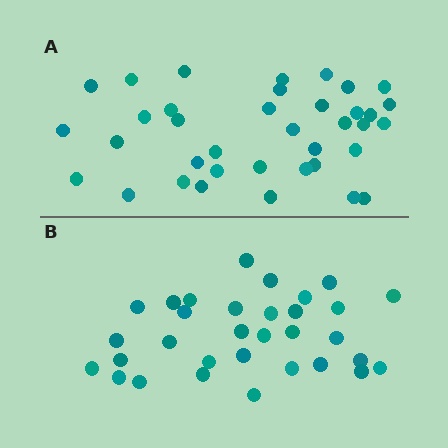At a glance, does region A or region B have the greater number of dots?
Region A (the top region) has more dots.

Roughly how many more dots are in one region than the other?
Region A has about 5 more dots than region B.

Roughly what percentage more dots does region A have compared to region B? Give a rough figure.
About 15% more.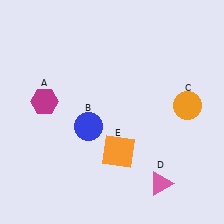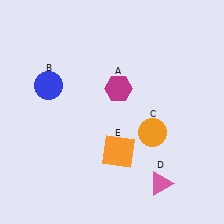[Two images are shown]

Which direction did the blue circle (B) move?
The blue circle (B) moved up.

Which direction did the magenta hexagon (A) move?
The magenta hexagon (A) moved right.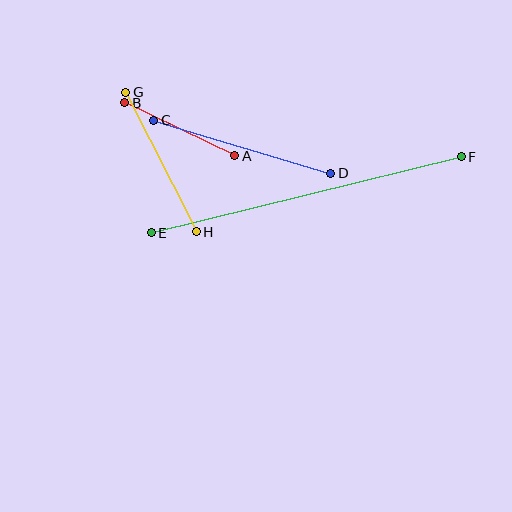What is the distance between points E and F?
The distance is approximately 319 pixels.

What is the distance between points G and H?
The distance is approximately 156 pixels.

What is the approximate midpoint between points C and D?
The midpoint is at approximately (242, 147) pixels.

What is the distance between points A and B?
The distance is approximately 122 pixels.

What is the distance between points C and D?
The distance is approximately 185 pixels.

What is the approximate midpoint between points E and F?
The midpoint is at approximately (306, 195) pixels.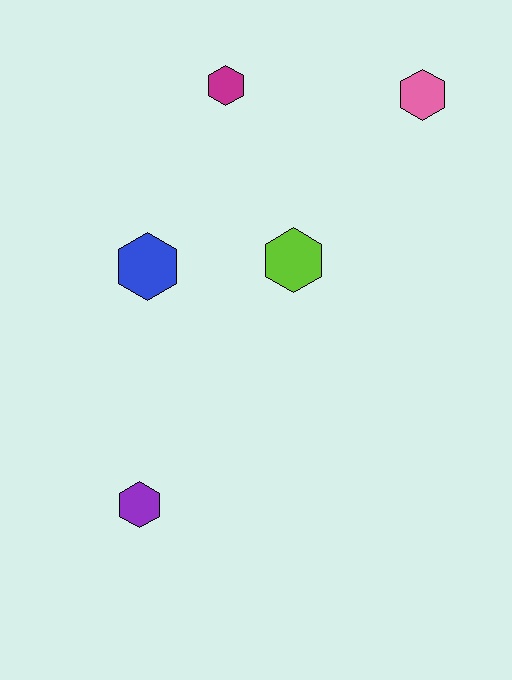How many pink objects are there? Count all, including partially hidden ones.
There is 1 pink object.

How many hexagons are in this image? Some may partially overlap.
There are 5 hexagons.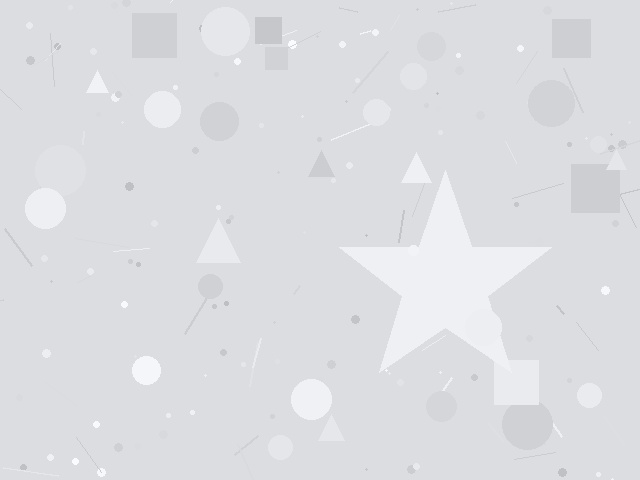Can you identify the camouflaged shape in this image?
The camouflaged shape is a star.